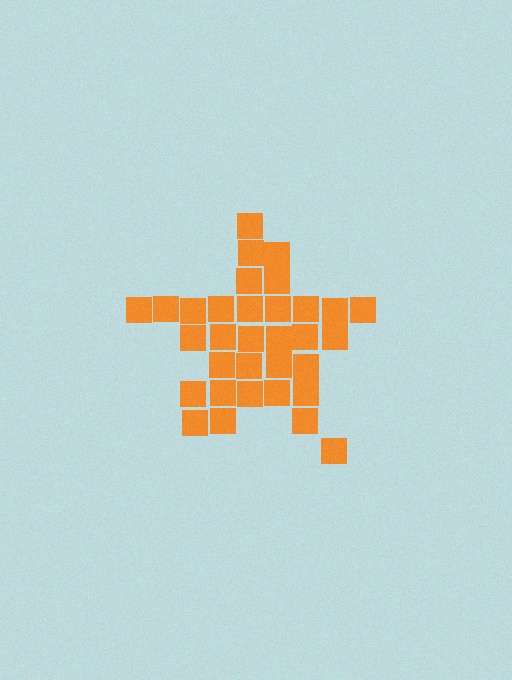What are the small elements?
The small elements are squares.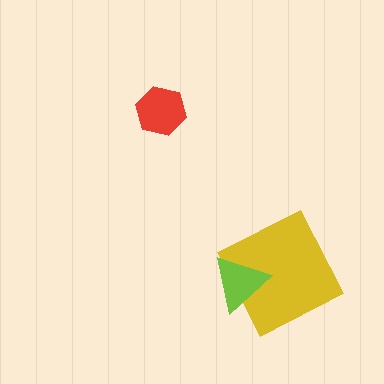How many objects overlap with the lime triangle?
1 object overlaps with the lime triangle.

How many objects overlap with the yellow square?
1 object overlaps with the yellow square.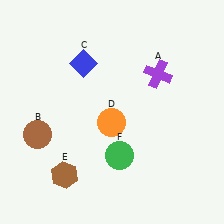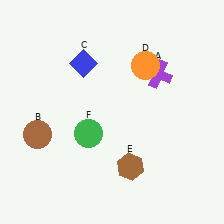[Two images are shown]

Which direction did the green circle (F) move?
The green circle (F) moved left.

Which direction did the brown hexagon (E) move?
The brown hexagon (E) moved right.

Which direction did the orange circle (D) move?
The orange circle (D) moved up.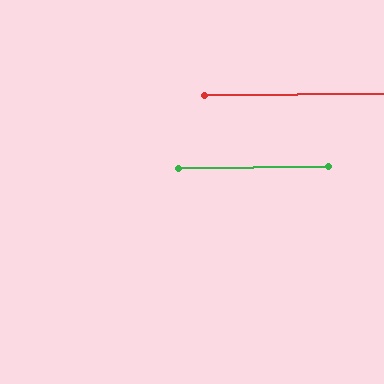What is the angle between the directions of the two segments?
Approximately 0 degrees.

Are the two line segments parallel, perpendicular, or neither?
Parallel — their directions differ by only 0.4°.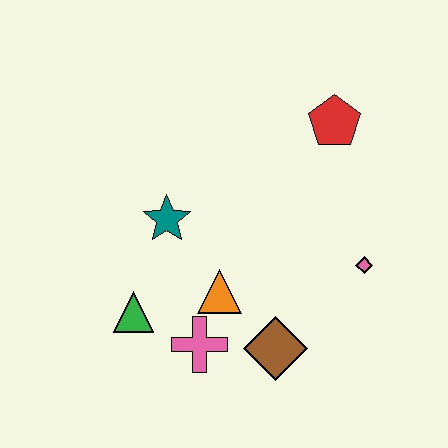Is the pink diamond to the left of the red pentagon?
No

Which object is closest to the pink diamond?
The brown diamond is closest to the pink diamond.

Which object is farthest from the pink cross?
The red pentagon is farthest from the pink cross.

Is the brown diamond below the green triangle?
Yes